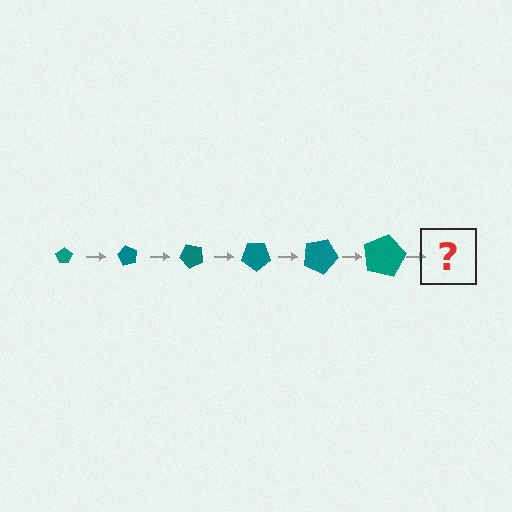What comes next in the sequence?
The next element should be a pentagon, larger than the previous one and rotated 360 degrees from the start.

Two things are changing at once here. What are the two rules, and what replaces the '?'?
The two rules are that the pentagon grows larger each step and it rotates 60 degrees each step. The '?' should be a pentagon, larger than the previous one and rotated 360 degrees from the start.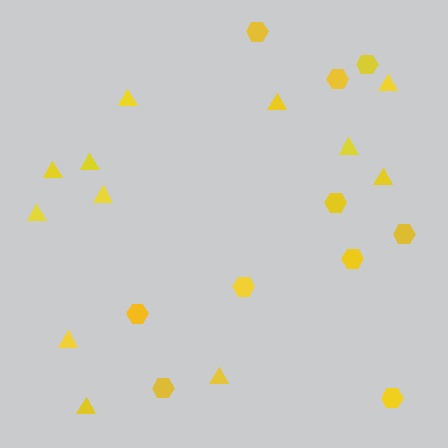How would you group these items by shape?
There are 2 groups: one group of triangles (12) and one group of hexagons (10).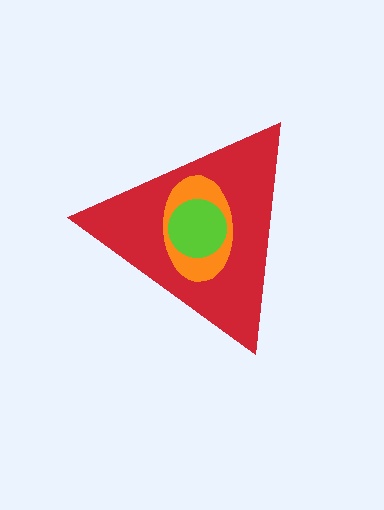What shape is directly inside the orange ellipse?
The lime circle.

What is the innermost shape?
The lime circle.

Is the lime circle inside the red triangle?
Yes.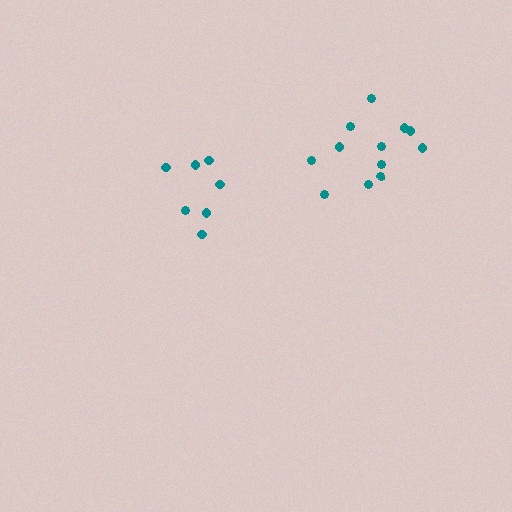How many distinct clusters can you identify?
There are 2 distinct clusters.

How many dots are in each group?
Group 1: 7 dots, Group 2: 12 dots (19 total).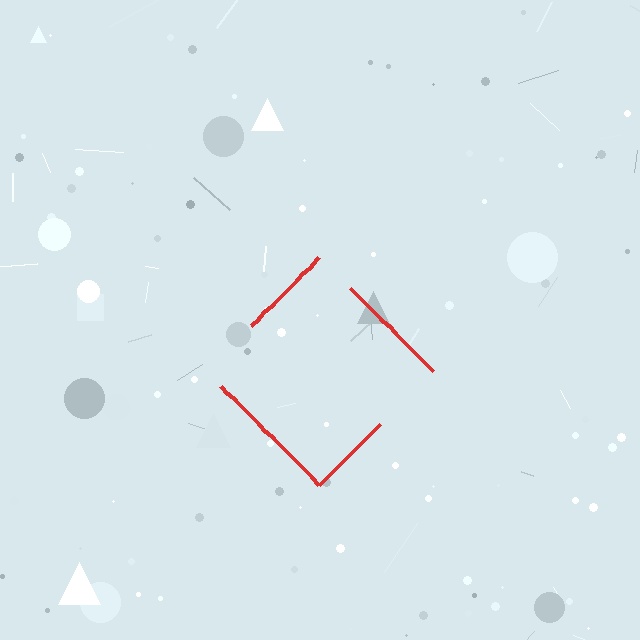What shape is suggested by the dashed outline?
The dashed outline suggests a diamond.